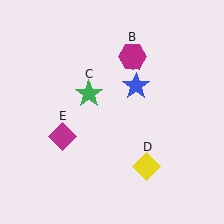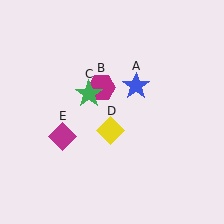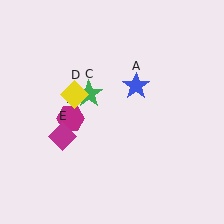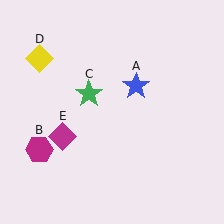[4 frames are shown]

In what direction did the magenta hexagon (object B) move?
The magenta hexagon (object B) moved down and to the left.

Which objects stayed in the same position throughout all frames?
Blue star (object A) and green star (object C) and magenta diamond (object E) remained stationary.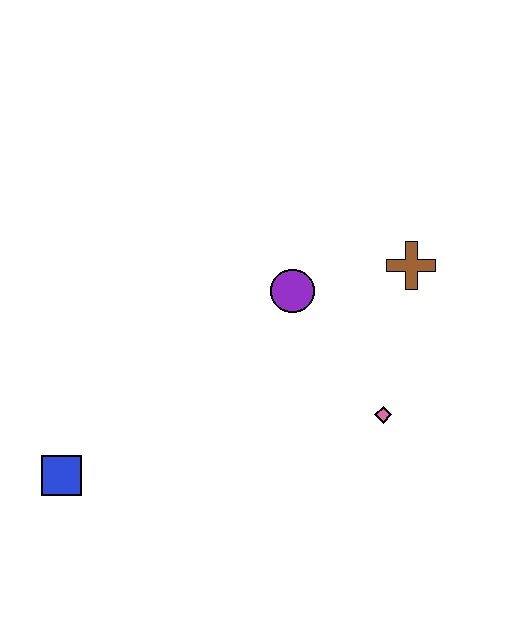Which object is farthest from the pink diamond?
The blue square is farthest from the pink diamond.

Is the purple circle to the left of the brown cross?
Yes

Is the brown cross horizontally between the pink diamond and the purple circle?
No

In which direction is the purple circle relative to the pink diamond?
The purple circle is above the pink diamond.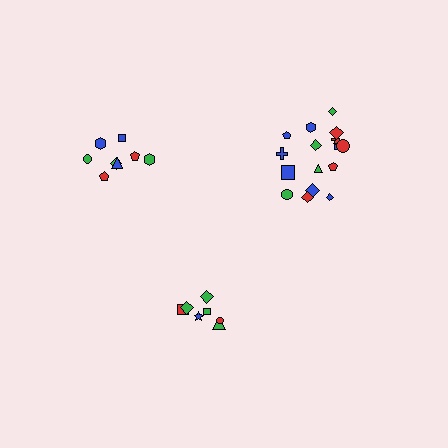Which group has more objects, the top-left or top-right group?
The top-right group.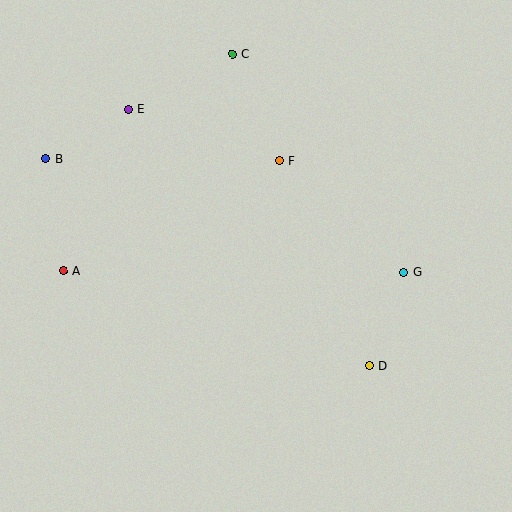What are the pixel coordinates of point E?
Point E is at (128, 109).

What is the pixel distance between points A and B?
The distance between A and B is 113 pixels.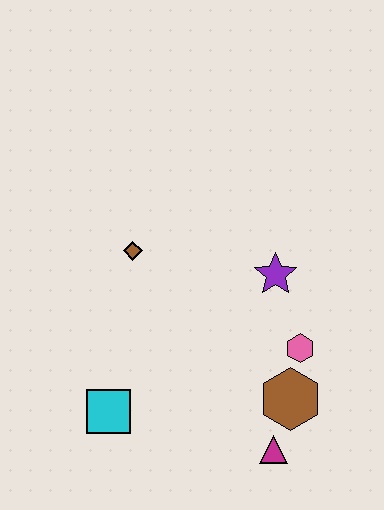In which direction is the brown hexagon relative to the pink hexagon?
The brown hexagon is below the pink hexagon.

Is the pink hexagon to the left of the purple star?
No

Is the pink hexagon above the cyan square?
Yes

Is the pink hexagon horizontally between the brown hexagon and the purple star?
No